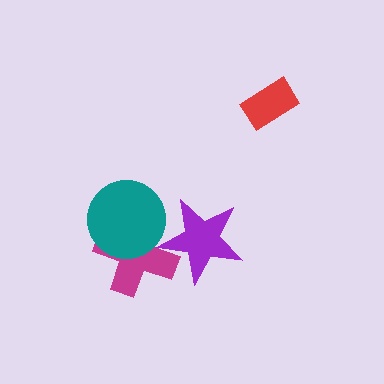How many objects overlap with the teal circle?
1 object overlaps with the teal circle.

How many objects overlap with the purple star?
1 object overlaps with the purple star.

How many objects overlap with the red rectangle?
0 objects overlap with the red rectangle.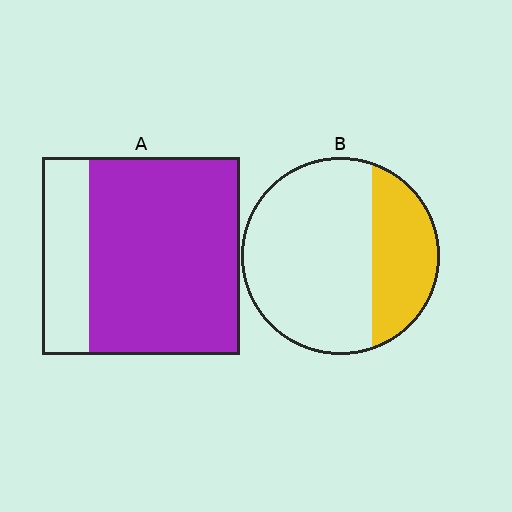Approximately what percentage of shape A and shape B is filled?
A is approximately 75% and B is approximately 30%.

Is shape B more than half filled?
No.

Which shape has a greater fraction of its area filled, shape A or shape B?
Shape A.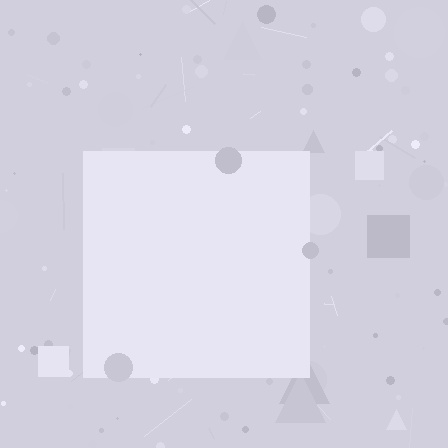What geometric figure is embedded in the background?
A square is embedded in the background.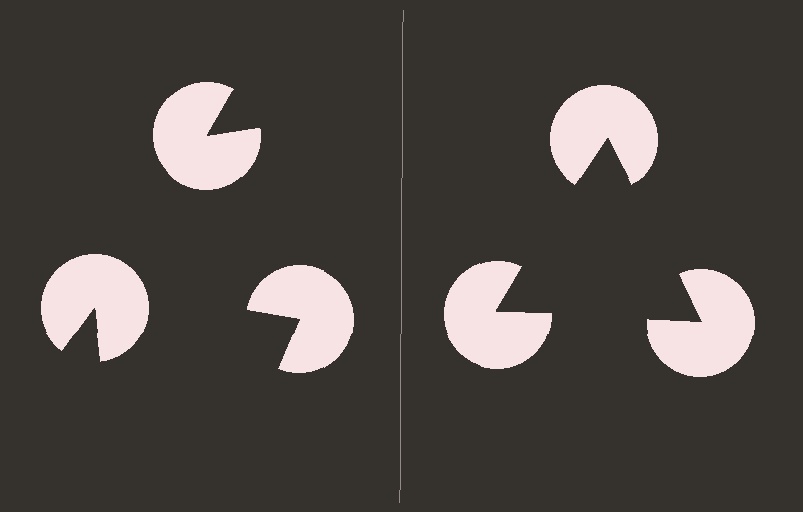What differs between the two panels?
The pac-man discs are positioned identically on both sides; only the wedge orientations differ. On the right they align to a triangle; on the left they are misaligned.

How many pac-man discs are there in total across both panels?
6 — 3 on each side.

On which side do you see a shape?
An illusory triangle appears on the right side. On the left side the wedge cuts are rotated, so no coherent shape forms.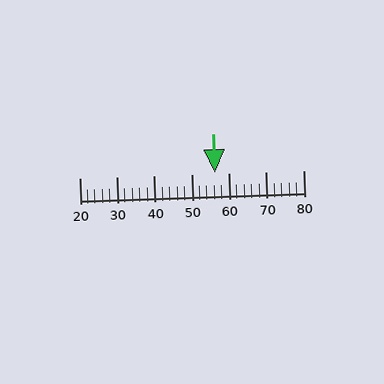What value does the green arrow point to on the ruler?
The green arrow points to approximately 56.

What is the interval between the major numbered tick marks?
The major tick marks are spaced 10 units apart.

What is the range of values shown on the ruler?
The ruler shows values from 20 to 80.